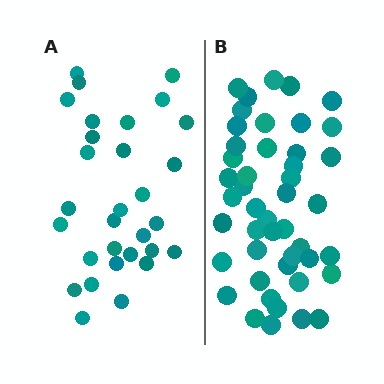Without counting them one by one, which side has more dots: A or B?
Region B (the right region) has more dots.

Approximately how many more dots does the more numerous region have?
Region B has approximately 15 more dots than region A.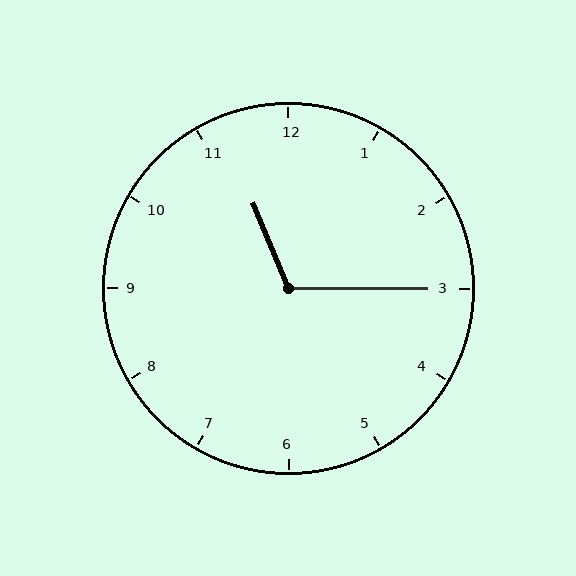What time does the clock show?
11:15.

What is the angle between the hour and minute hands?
Approximately 112 degrees.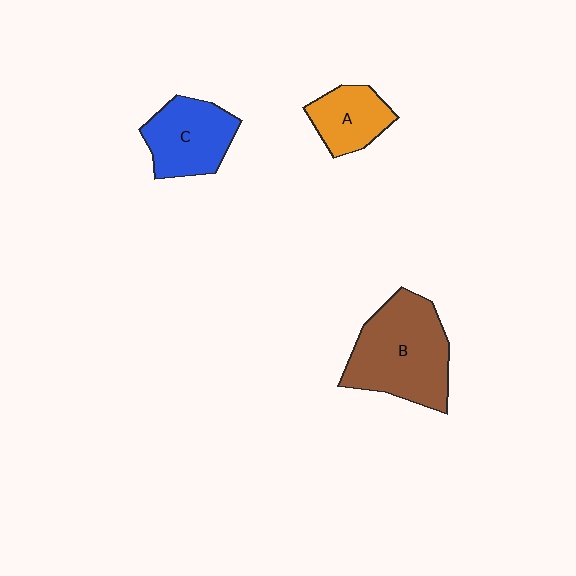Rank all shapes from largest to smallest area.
From largest to smallest: B (brown), C (blue), A (orange).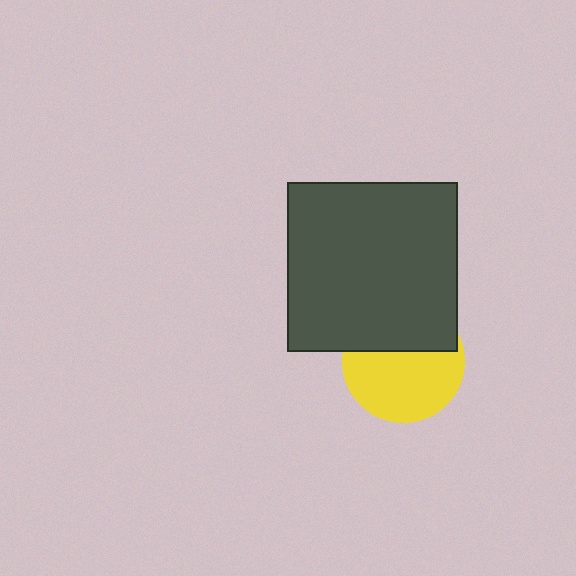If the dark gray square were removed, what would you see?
You would see the complete yellow circle.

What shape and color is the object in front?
The object in front is a dark gray square.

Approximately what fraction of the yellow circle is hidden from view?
Roughly 39% of the yellow circle is hidden behind the dark gray square.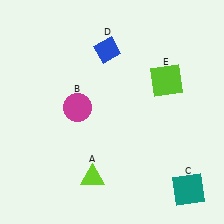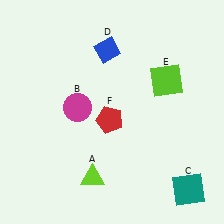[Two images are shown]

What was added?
A red pentagon (F) was added in Image 2.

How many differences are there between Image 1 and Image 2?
There is 1 difference between the two images.